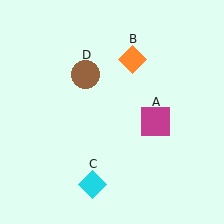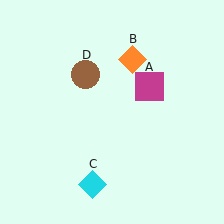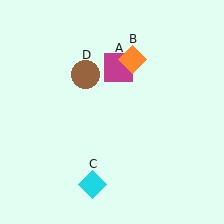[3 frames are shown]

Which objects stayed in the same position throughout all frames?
Orange diamond (object B) and cyan diamond (object C) and brown circle (object D) remained stationary.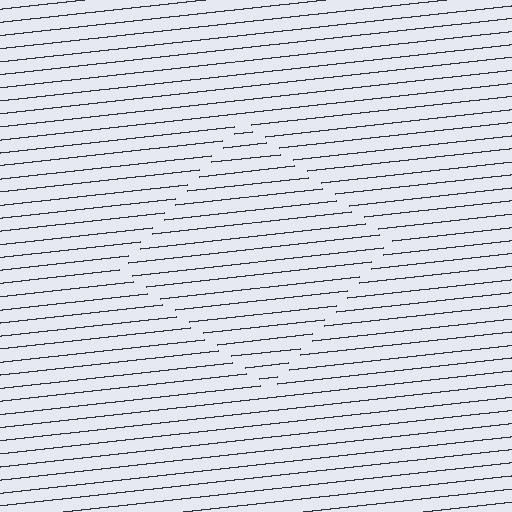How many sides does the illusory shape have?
4 sides — the line-ends trace a square.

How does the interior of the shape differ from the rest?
The interior of the shape contains the same grating, shifted by half a period — the contour is defined by the phase discontinuity where line-ends from the inner and outer gratings abut.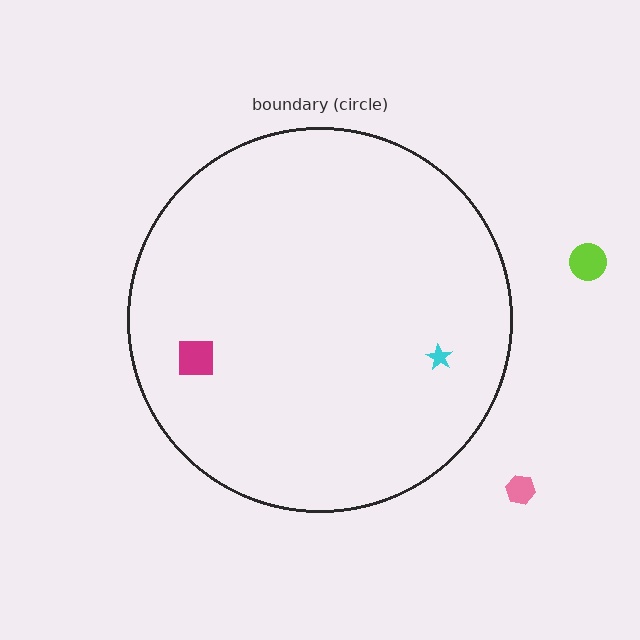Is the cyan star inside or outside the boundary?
Inside.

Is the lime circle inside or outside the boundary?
Outside.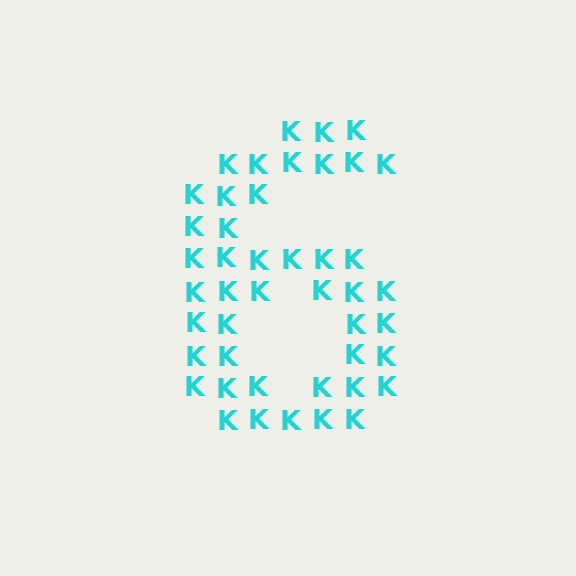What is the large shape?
The large shape is the digit 6.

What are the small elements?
The small elements are letter K's.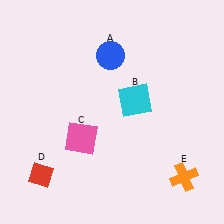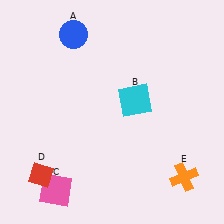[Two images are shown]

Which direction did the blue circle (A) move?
The blue circle (A) moved left.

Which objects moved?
The objects that moved are: the blue circle (A), the pink square (C).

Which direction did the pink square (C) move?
The pink square (C) moved down.